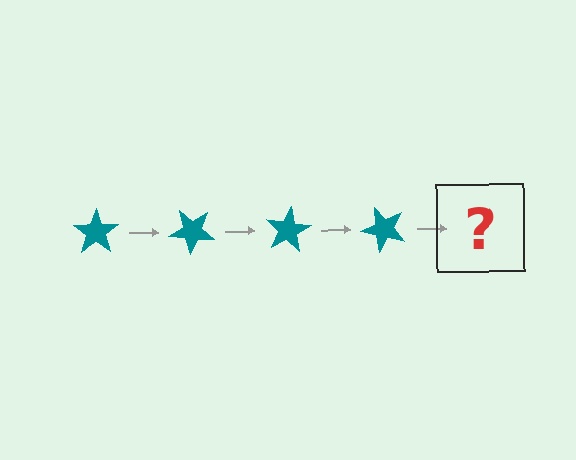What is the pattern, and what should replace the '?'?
The pattern is that the star rotates 40 degrees each step. The '?' should be a teal star rotated 160 degrees.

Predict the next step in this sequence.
The next step is a teal star rotated 160 degrees.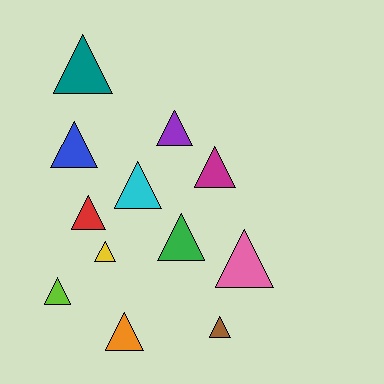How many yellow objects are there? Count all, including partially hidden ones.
There is 1 yellow object.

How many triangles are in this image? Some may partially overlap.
There are 12 triangles.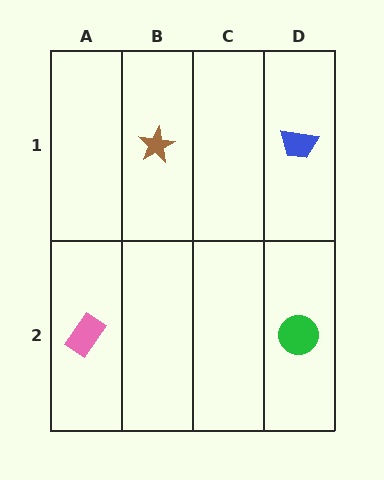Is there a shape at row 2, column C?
No, that cell is empty.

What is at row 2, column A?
A pink rectangle.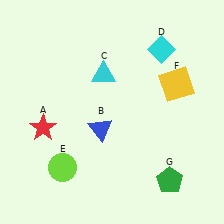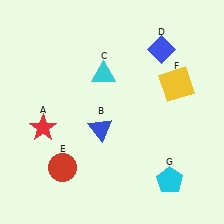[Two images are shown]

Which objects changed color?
D changed from cyan to blue. E changed from lime to red. G changed from green to cyan.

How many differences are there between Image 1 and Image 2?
There are 3 differences between the two images.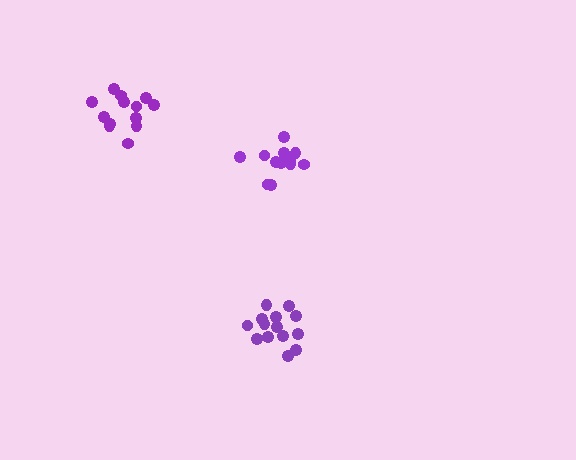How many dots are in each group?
Group 1: 14 dots, Group 2: 13 dots, Group 3: 13 dots (40 total).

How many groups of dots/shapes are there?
There are 3 groups.